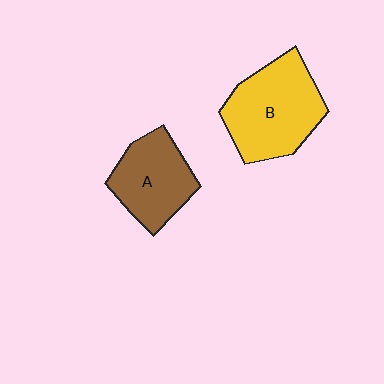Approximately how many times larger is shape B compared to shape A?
Approximately 1.3 times.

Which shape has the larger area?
Shape B (yellow).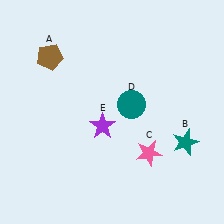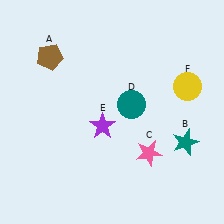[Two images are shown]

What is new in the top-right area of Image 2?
A yellow circle (F) was added in the top-right area of Image 2.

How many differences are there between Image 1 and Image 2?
There is 1 difference between the two images.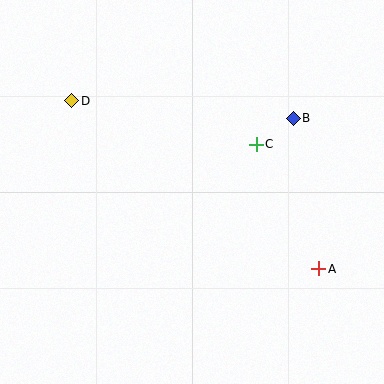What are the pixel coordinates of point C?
Point C is at (256, 144).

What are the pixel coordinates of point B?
Point B is at (293, 118).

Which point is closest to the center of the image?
Point C at (256, 144) is closest to the center.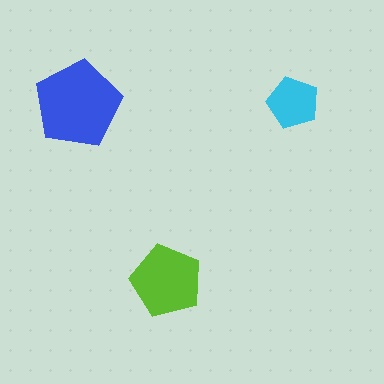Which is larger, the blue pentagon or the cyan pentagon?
The blue one.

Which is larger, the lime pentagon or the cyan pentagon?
The lime one.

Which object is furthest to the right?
The cyan pentagon is rightmost.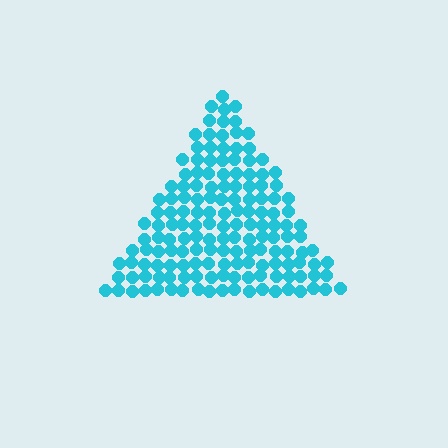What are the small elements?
The small elements are circles.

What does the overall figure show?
The overall figure shows a triangle.